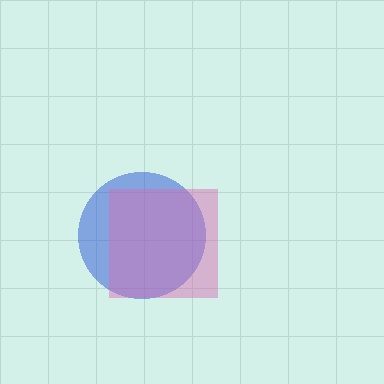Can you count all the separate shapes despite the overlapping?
Yes, there are 2 separate shapes.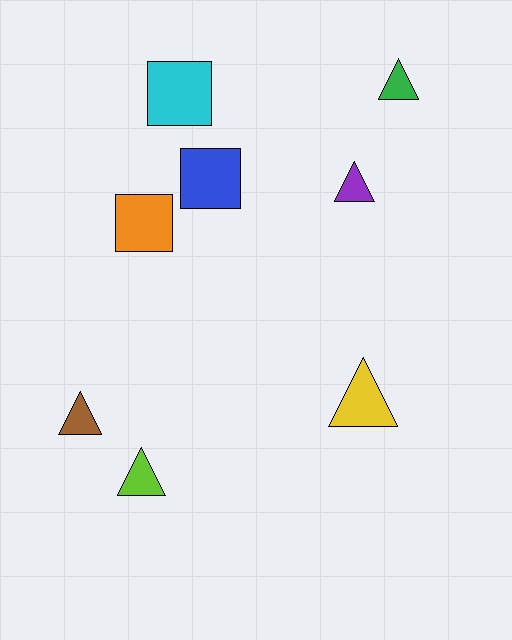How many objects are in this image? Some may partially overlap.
There are 8 objects.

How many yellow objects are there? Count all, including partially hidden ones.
There is 1 yellow object.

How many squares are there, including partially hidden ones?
There are 3 squares.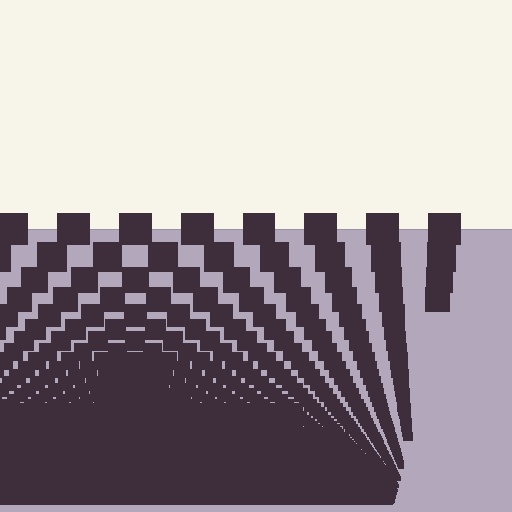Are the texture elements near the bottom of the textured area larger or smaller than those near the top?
Smaller. The gradient is inverted — elements near the bottom are smaller and denser.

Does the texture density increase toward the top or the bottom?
Density increases toward the bottom.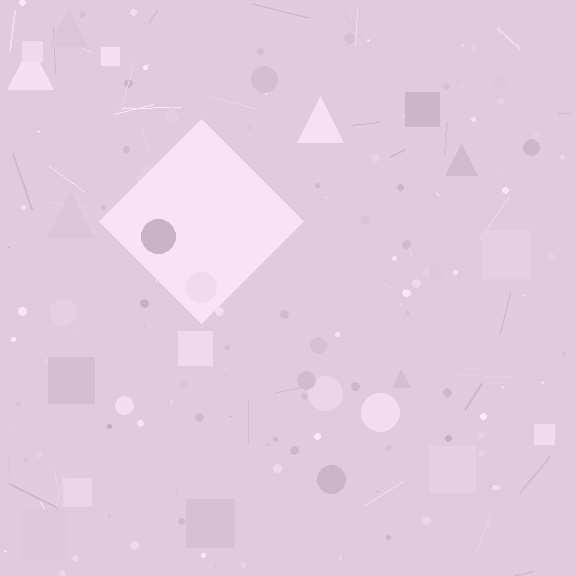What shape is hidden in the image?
A diamond is hidden in the image.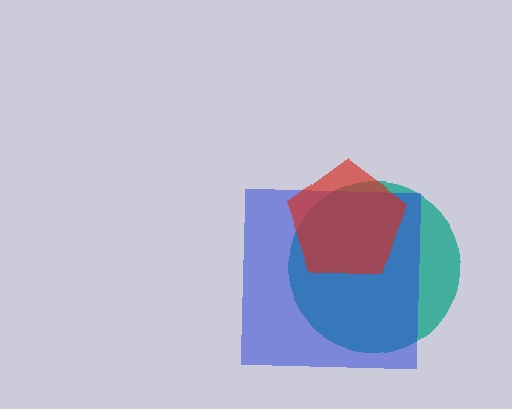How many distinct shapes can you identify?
There are 3 distinct shapes: a teal circle, a blue square, a red pentagon.